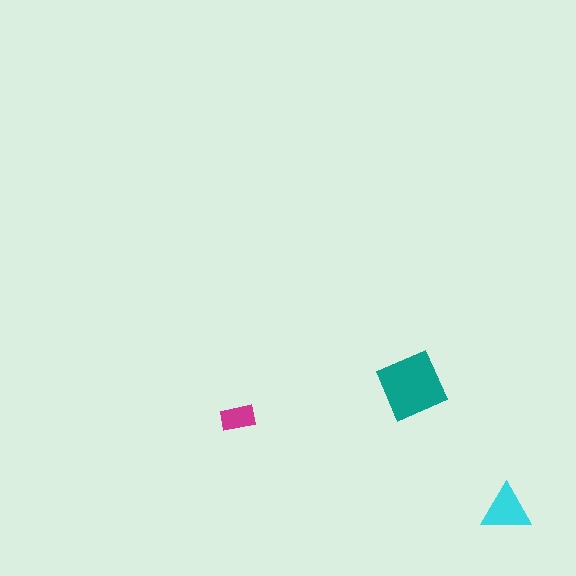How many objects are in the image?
There are 3 objects in the image.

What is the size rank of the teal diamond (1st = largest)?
1st.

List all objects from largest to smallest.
The teal diamond, the cyan triangle, the magenta rectangle.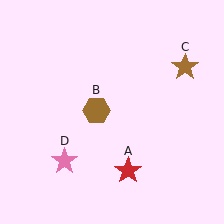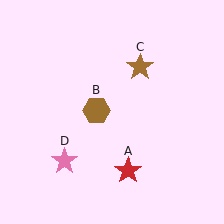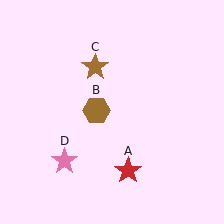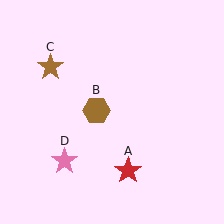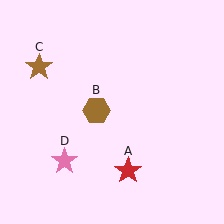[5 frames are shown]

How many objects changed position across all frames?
1 object changed position: brown star (object C).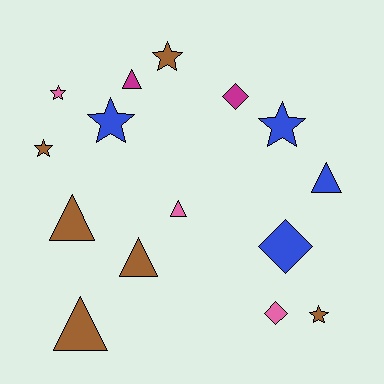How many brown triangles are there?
There are 3 brown triangles.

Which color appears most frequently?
Brown, with 6 objects.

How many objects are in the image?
There are 15 objects.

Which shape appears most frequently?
Triangle, with 6 objects.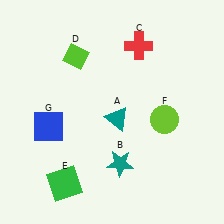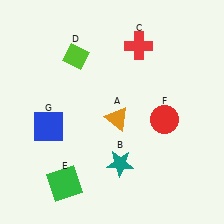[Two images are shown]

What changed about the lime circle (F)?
In Image 1, F is lime. In Image 2, it changed to red.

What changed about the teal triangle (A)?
In Image 1, A is teal. In Image 2, it changed to orange.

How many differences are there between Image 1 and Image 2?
There are 2 differences between the two images.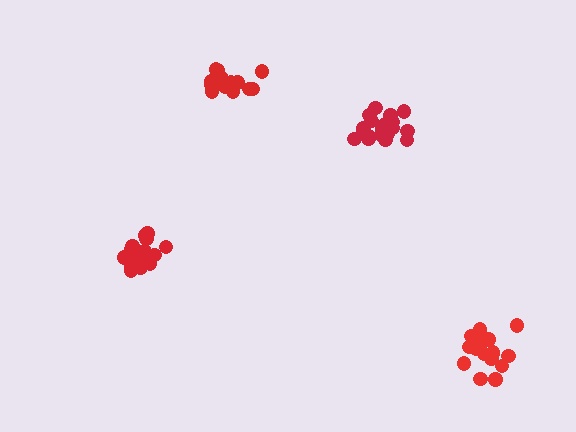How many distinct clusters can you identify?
There are 4 distinct clusters.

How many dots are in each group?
Group 1: 17 dots, Group 2: 17 dots, Group 3: 17 dots, Group 4: 20 dots (71 total).